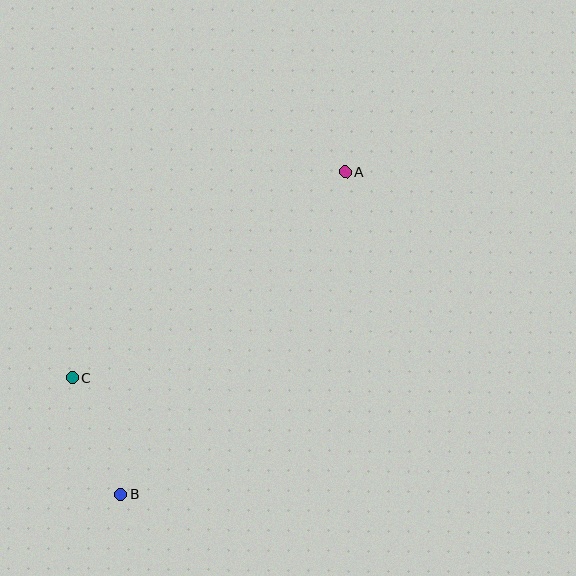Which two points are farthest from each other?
Points A and B are farthest from each other.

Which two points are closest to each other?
Points B and C are closest to each other.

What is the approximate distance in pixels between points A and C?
The distance between A and C is approximately 342 pixels.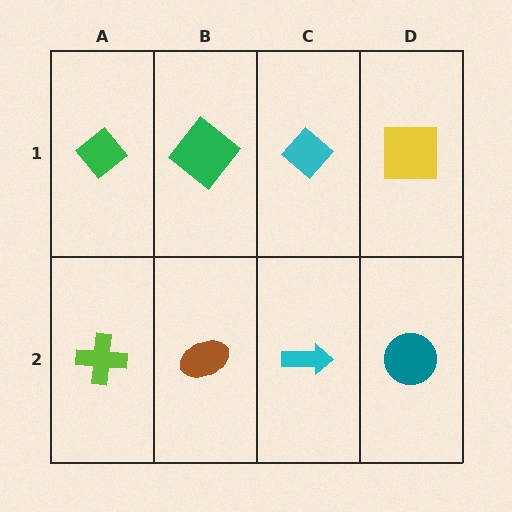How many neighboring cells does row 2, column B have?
3.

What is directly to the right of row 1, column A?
A green diamond.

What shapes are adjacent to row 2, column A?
A green diamond (row 1, column A), a brown ellipse (row 2, column B).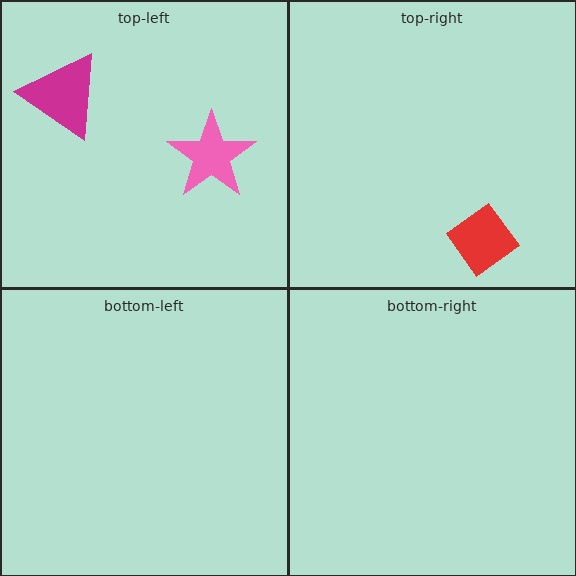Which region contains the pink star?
The top-left region.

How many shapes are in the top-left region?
2.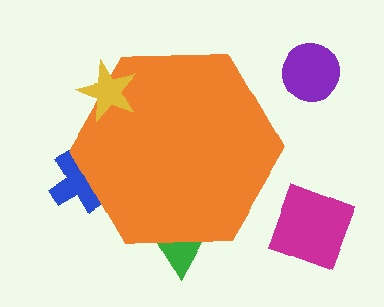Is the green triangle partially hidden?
Yes, the green triangle is partially hidden behind the orange hexagon.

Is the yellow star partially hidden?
No, the yellow star is fully visible.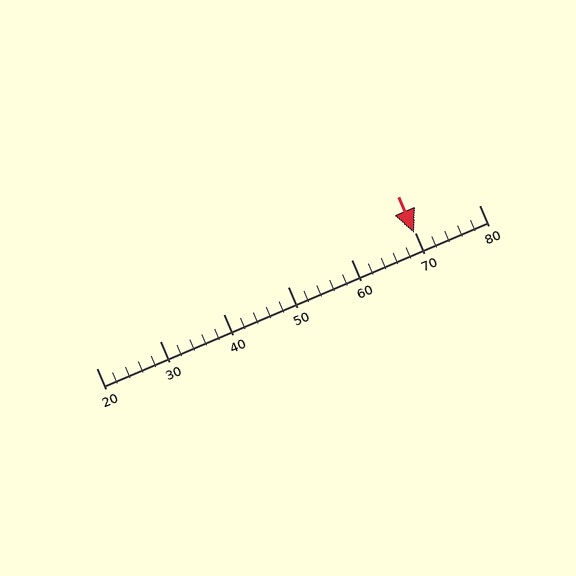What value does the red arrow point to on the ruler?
The red arrow points to approximately 70.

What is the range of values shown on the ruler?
The ruler shows values from 20 to 80.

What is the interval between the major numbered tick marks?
The major tick marks are spaced 10 units apart.